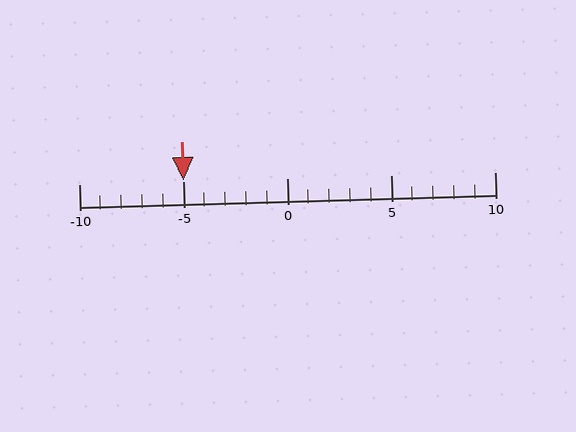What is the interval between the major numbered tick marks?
The major tick marks are spaced 5 units apart.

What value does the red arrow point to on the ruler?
The red arrow points to approximately -5.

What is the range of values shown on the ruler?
The ruler shows values from -10 to 10.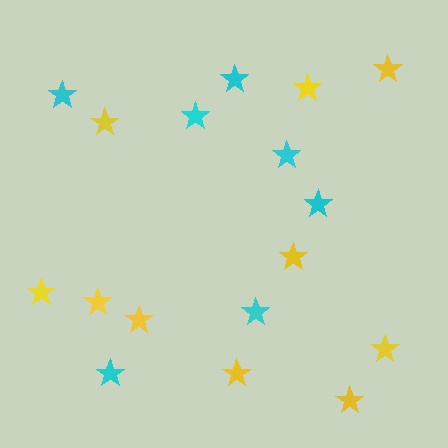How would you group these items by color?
There are 2 groups: one group of cyan stars (7) and one group of yellow stars (10).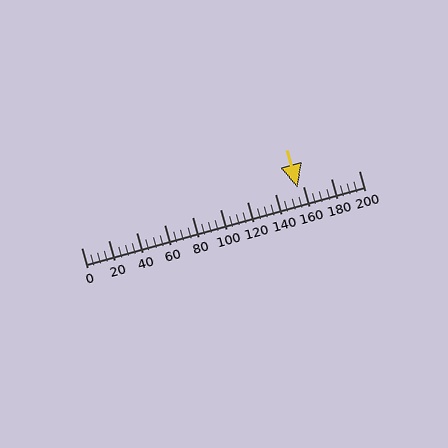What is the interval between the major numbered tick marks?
The major tick marks are spaced 20 units apart.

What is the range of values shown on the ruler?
The ruler shows values from 0 to 200.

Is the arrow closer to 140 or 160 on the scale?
The arrow is closer to 160.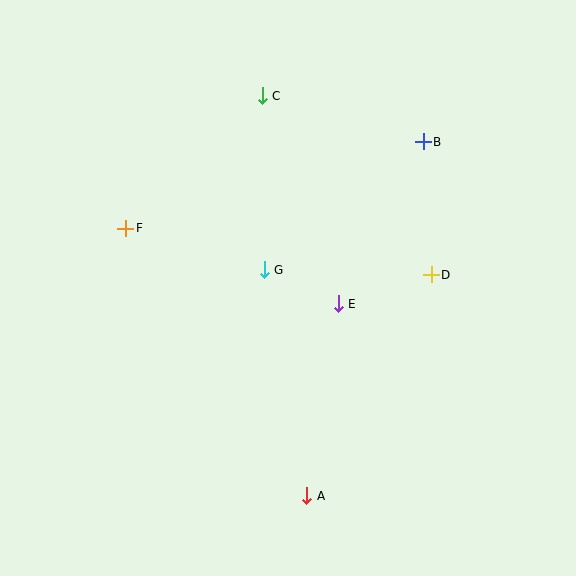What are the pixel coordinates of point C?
Point C is at (262, 96).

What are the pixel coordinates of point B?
Point B is at (423, 142).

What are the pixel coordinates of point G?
Point G is at (264, 270).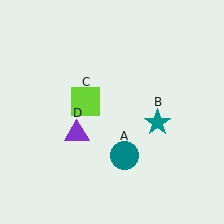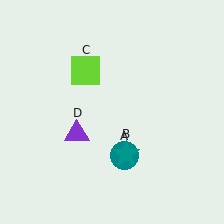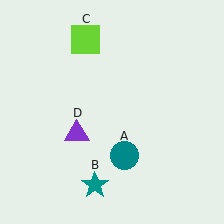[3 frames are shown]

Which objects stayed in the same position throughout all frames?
Teal circle (object A) and purple triangle (object D) remained stationary.